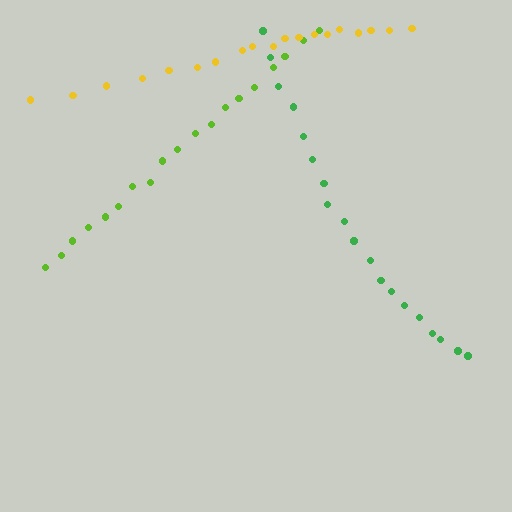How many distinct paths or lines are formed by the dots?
There are 3 distinct paths.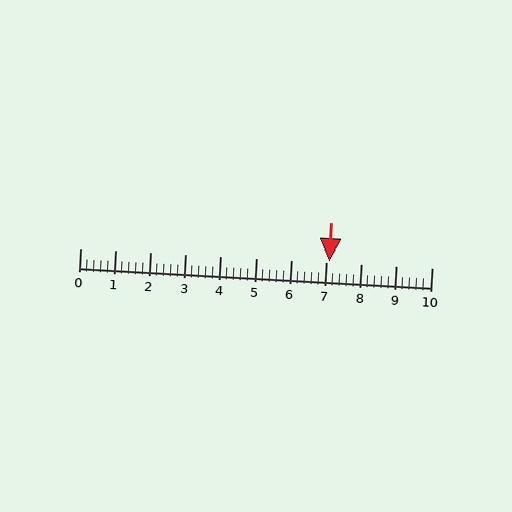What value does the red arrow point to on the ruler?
The red arrow points to approximately 7.1.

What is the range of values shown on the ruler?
The ruler shows values from 0 to 10.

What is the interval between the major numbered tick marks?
The major tick marks are spaced 1 units apart.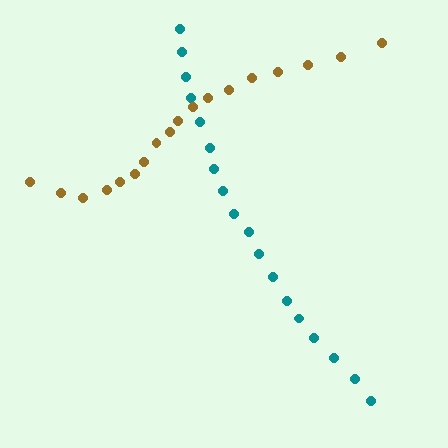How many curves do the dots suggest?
There are 2 distinct paths.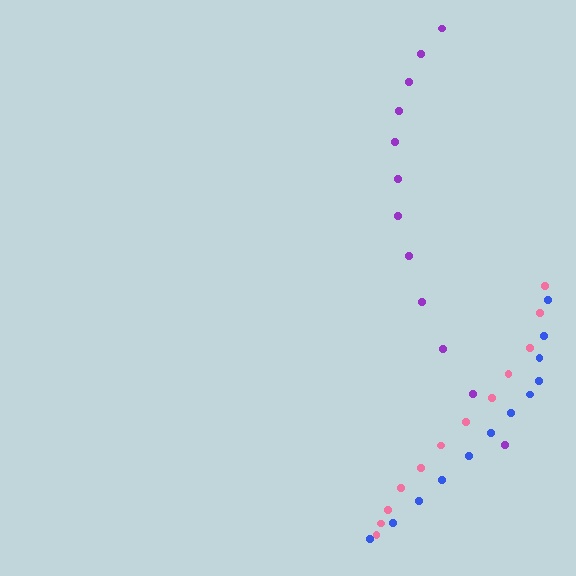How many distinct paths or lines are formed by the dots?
There are 3 distinct paths.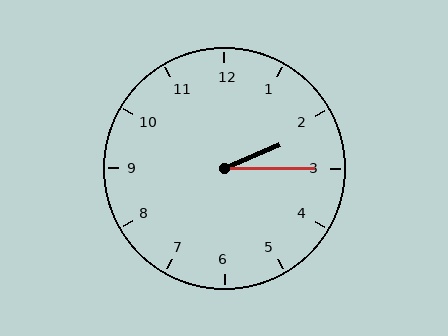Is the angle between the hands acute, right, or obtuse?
It is acute.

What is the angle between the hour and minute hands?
Approximately 22 degrees.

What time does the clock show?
2:15.